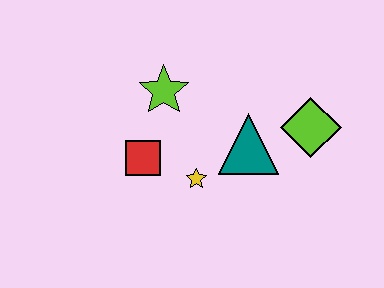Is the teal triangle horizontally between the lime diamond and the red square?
Yes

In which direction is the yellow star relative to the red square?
The yellow star is to the right of the red square.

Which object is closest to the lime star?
The red square is closest to the lime star.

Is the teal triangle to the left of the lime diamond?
Yes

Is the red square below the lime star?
Yes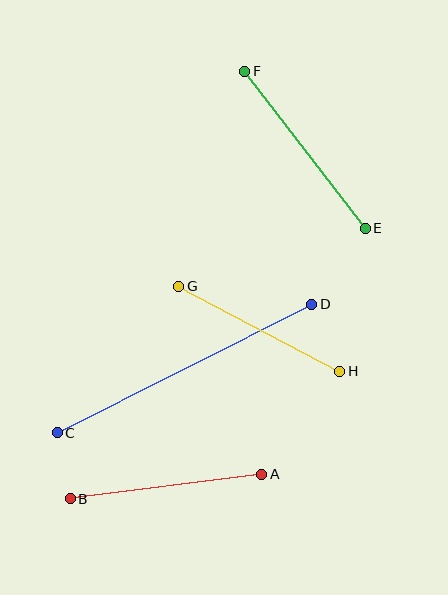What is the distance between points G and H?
The distance is approximately 182 pixels.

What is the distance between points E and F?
The distance is approximately 198 pixels.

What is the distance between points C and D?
The distance is approximately 285 pixels.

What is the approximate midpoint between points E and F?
The midpoint is at approximately (305, 150) pixels.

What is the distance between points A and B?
The distance is approximately 193 pixels.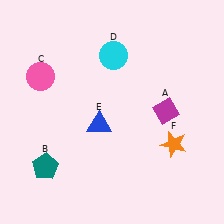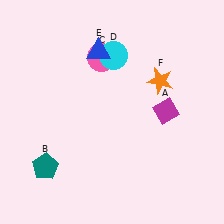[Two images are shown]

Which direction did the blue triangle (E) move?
The blue triangle (E) moved up.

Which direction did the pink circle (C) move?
The pink circle (C) moved right.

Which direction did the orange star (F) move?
The orange star (F) moved up.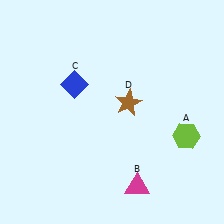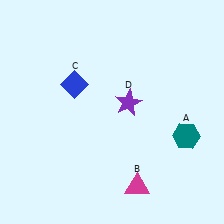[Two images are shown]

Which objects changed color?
A changed from lime to teal. D changed from brown to purple.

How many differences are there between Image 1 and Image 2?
There are 2 differences between the two images.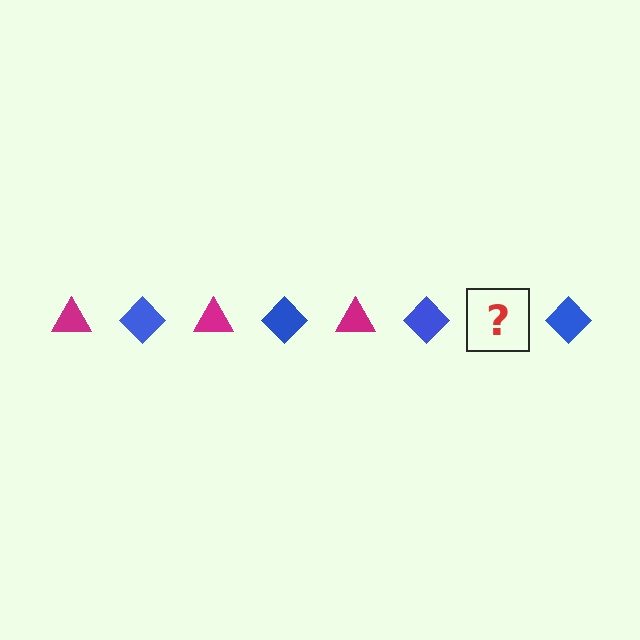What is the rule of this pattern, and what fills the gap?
The rule is that the pattern alternates between magenta triangle and blue diamond. The gap should be filled with a magenta triangle.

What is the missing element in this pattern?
The missing element is a magenta triangle.